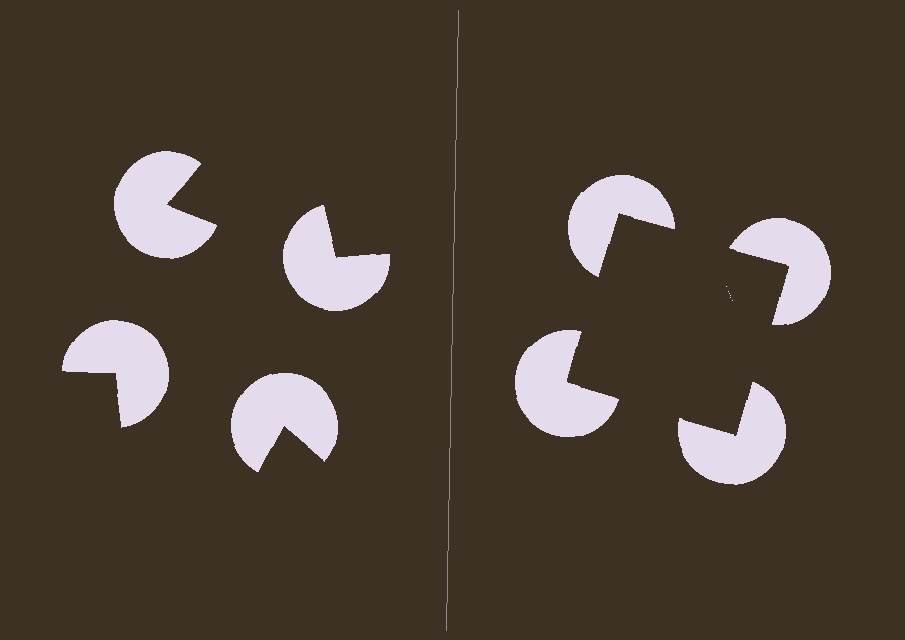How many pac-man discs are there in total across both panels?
8 — 4 on each side.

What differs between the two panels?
The pac-man discs are positioned identically on both sides; only the wedge orientations differ. On the right they align to a square; on the left they are misaligned.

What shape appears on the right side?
An illusory square.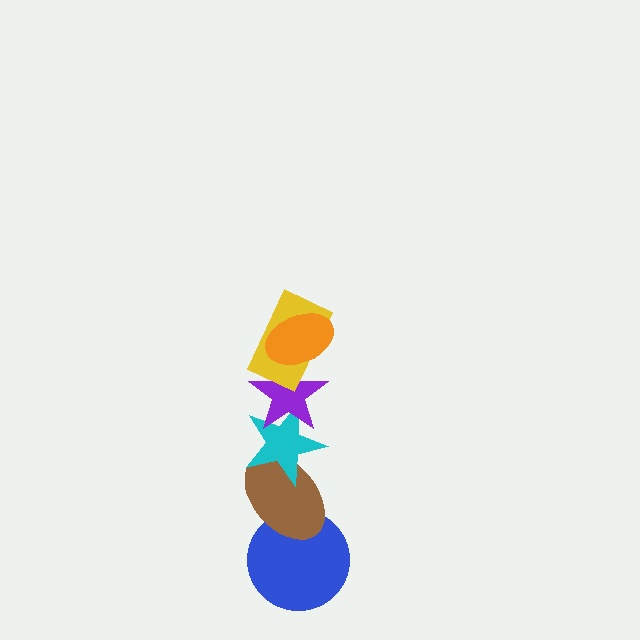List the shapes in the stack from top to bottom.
From top to bottom: the orange ellipse, the yellow rectangle, the purple star, the cyan star, the brown ellipse, the blue circle.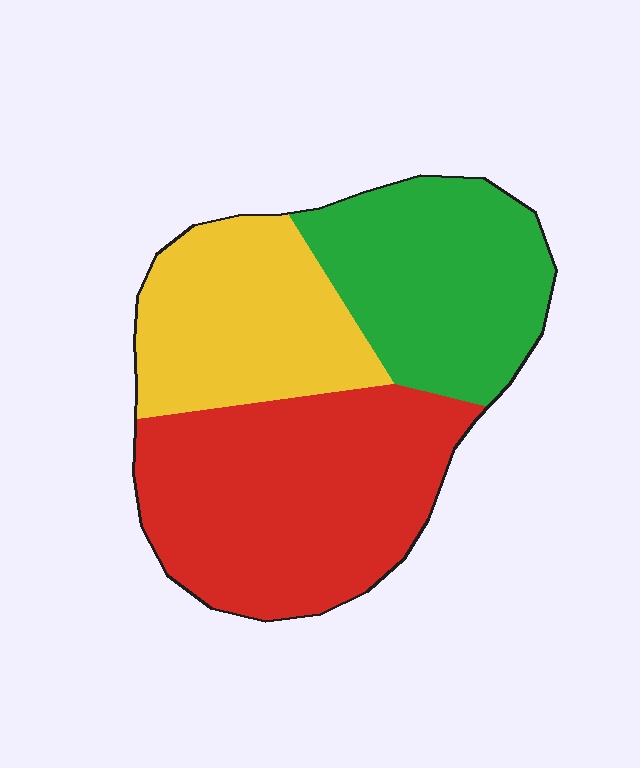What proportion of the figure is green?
Green takes up about one third (1/3) of the figure.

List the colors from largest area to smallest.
From largest to smallest: red, green, yellow.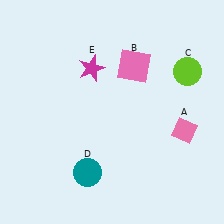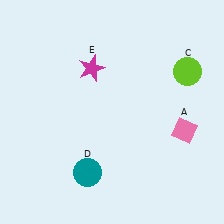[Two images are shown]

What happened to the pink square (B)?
The pink square (B) was removed in Image 2. It was in the top-right area of Image 1.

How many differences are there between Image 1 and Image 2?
There is 1 difference between the two images.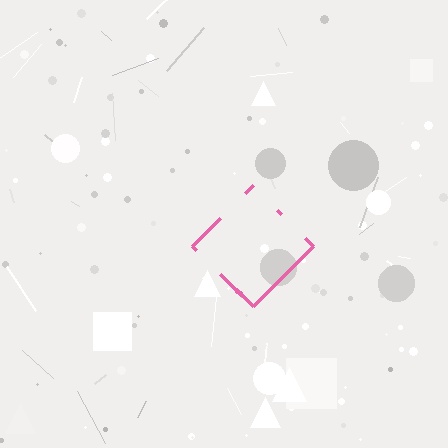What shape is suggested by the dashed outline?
The dashed outline suggests a diamond.